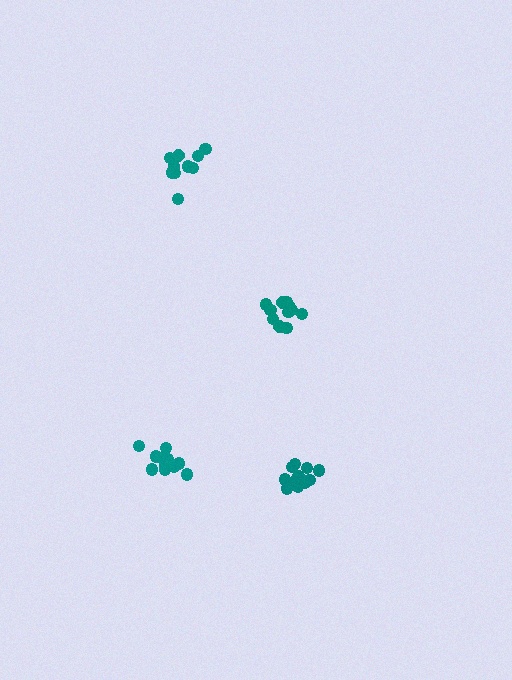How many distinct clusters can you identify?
There are 4 distinct clusters.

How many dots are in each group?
Group 1: 13 dots, Group 2: 11 dots, Group 3: 12 dots, Group 4: 11 dots (47 total).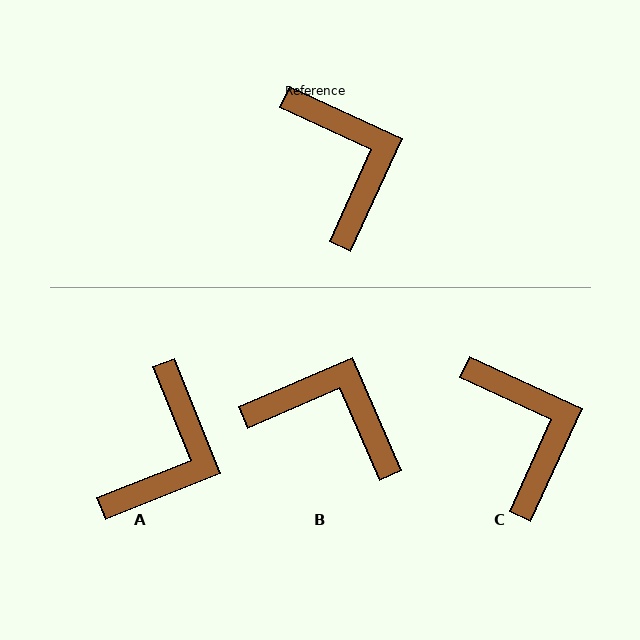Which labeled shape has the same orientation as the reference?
C.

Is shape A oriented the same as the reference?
No, it is off by about 43 degrees.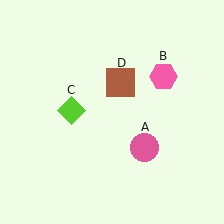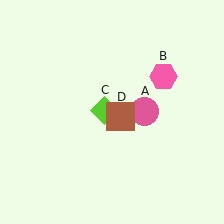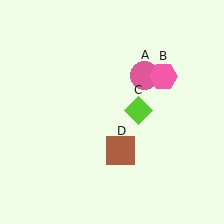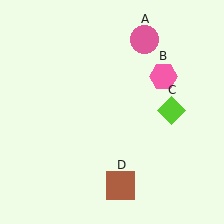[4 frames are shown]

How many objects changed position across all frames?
3 objects changed position: pink circle (object A), lime diamond (object C), brown square (object D).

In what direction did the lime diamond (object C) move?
The lime diamond (object C) moved right.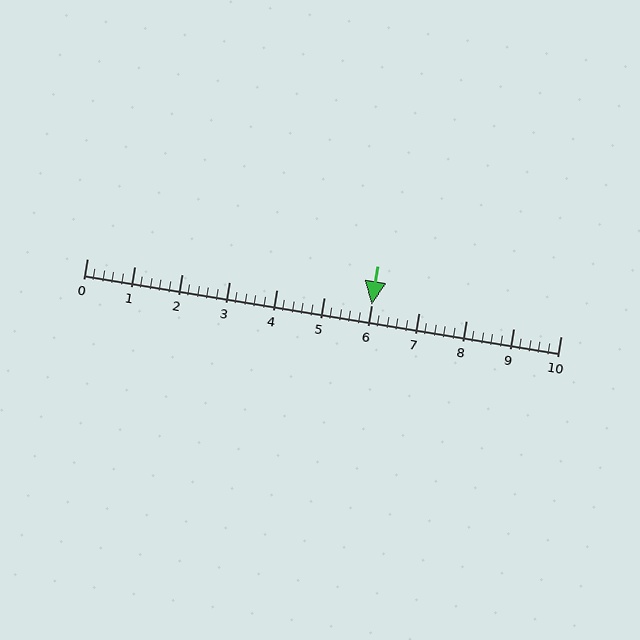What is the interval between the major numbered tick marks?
The major tick marks are spaced 1 units apart.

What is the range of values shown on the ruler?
The ruler shows values from 0 to 10.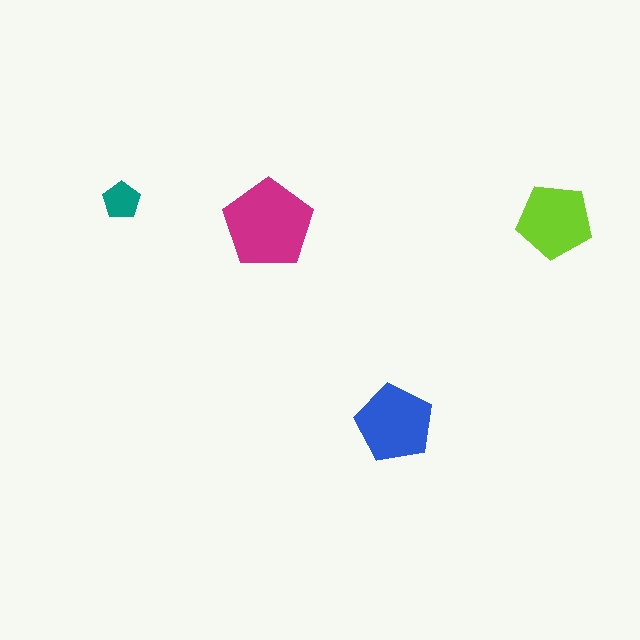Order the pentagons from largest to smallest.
the magenta one, the blue one, the lime one, the teal one.